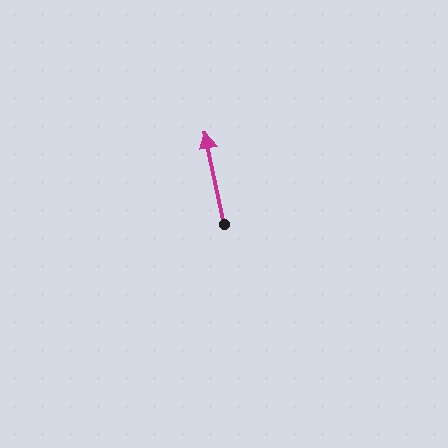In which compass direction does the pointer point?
North.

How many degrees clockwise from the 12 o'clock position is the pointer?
Approximately 348 degrees.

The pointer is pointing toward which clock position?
Roughly 12 o'clock.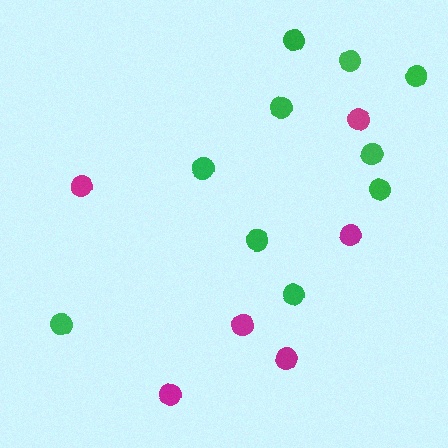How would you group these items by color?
There are 2 groups: one group of magenta circles (6) and one group of green circles (10).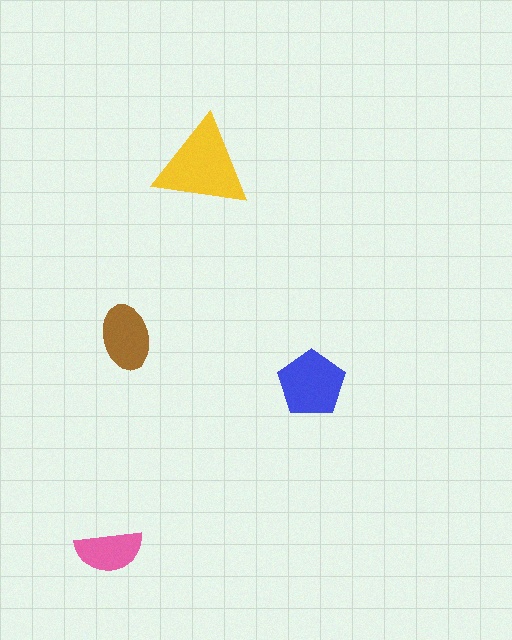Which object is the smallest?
The pink semicircle.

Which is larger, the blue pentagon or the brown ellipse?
The blue pentagon.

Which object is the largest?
The yellow triangle.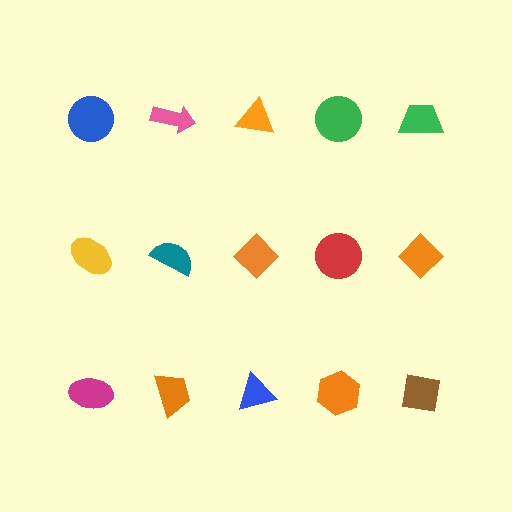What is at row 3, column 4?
An orange hexagon.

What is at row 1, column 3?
An orange triangle.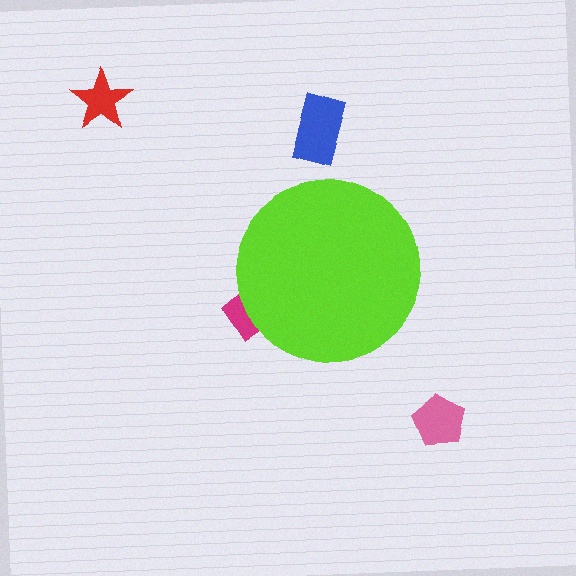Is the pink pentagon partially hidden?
No, the pink pentagon is fully visible.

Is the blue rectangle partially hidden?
No, the blue rectangle is fully visible.